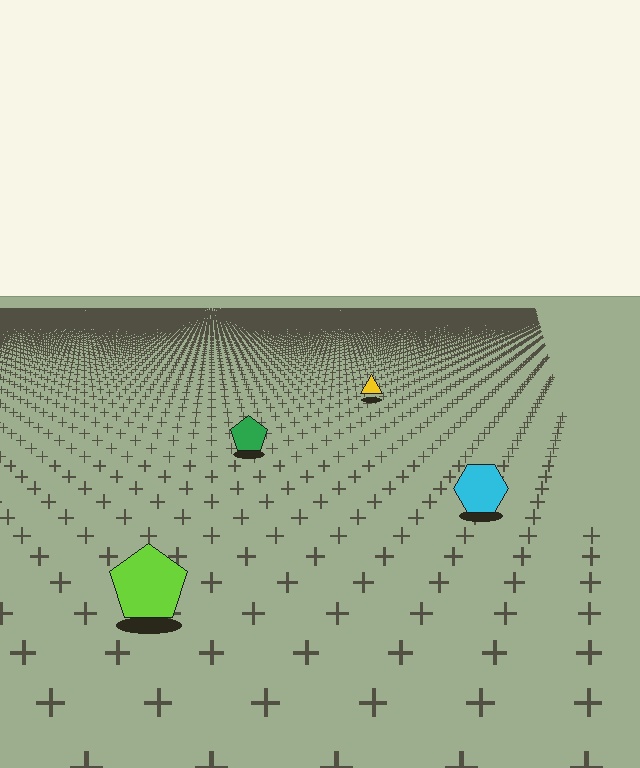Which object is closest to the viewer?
The lime pentagon is closest. The texture marks near it are larger and more spread out.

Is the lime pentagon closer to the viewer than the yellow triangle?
Yes. The lime pentagon is closer — you can tell from the texture gradient: the ground texture is coarser near it.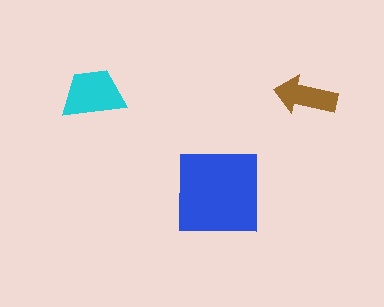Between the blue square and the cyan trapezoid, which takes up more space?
The blue square.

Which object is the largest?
The blue square.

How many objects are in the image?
There are 3 objects in the image.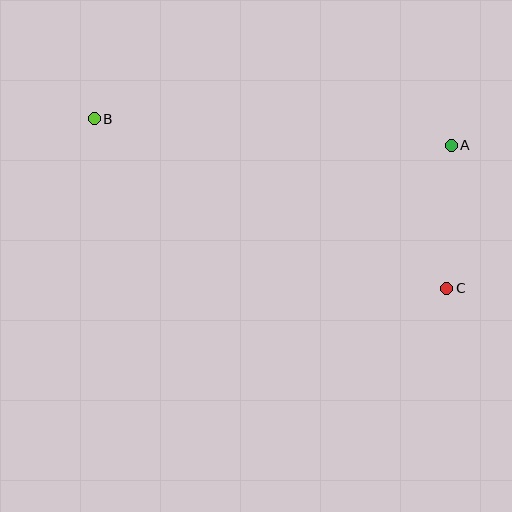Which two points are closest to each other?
Points A and C are closest to each other.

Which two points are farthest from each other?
Points B and C are farthest from each other.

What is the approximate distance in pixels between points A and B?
The distance between A and B is approximately 358 pixels.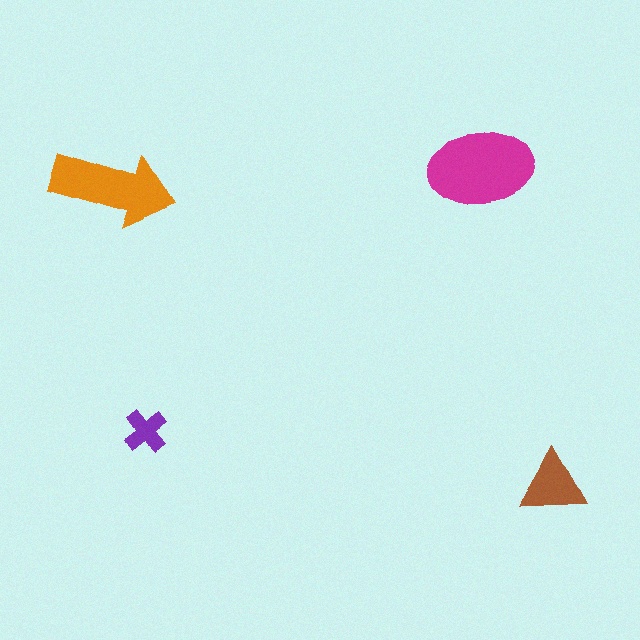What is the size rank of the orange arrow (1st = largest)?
2nd.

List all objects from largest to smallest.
The magenta ellipse, the orange arrow, the brown triangle, the purple cross.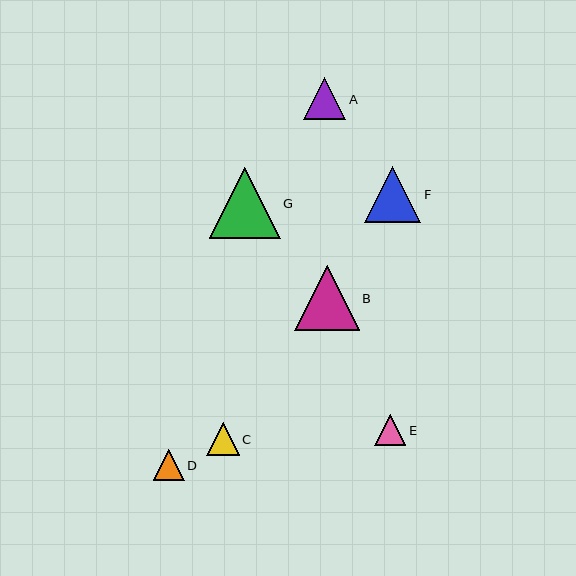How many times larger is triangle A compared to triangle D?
Triangle A is approximately 1.4 times the size of triangle D.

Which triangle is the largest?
Triangle G is the largest with a size of approximately 71 pixels.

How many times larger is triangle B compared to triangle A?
Triangle B is approximately 1.5 times the size of triangle A.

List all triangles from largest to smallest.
From largest to smallest: G, B, F, A, C, E, D.